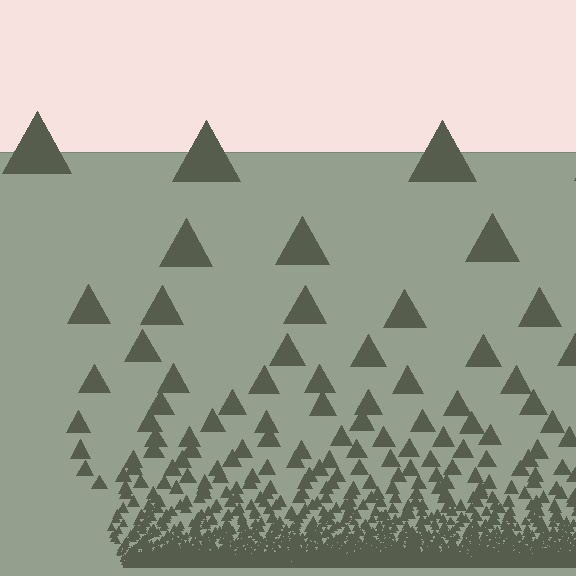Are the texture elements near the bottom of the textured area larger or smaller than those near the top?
Smaller. The gradient is inverted — elements near the bottom are smaller and denser.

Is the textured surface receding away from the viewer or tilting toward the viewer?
The surface appears to tilt toward the viewer. Texture elements get larger and sparser toward the top.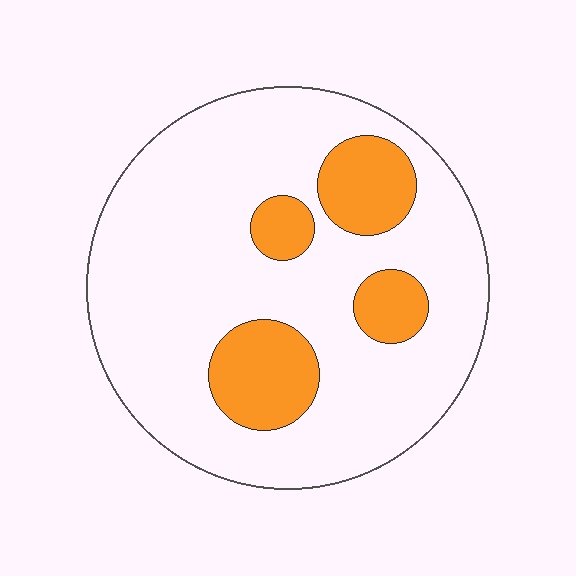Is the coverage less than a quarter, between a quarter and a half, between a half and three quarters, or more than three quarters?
Less than a quarter.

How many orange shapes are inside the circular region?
4.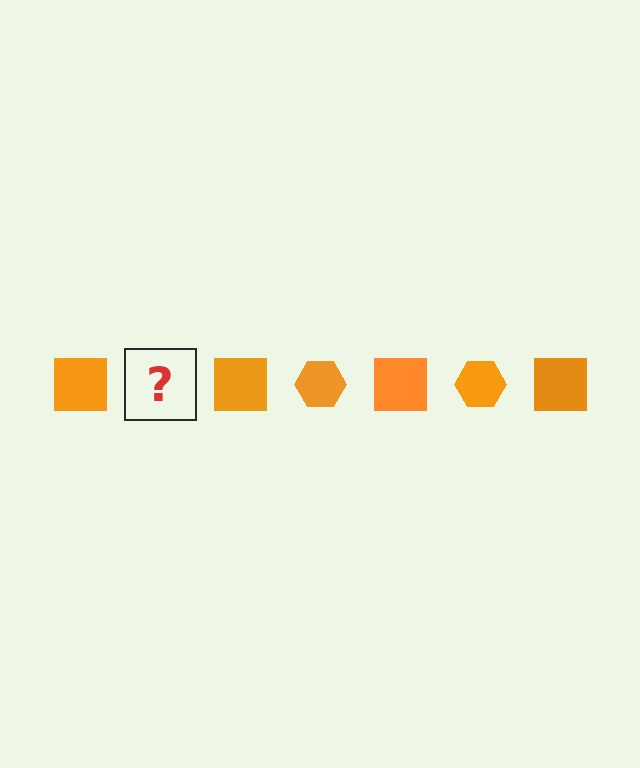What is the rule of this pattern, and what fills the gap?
The rule is that the pattern cycles through square, hexagon shapes in orange. The gap should be filled with an orange hexagon.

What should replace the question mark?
The question mark should be replaced with an orange hexagon.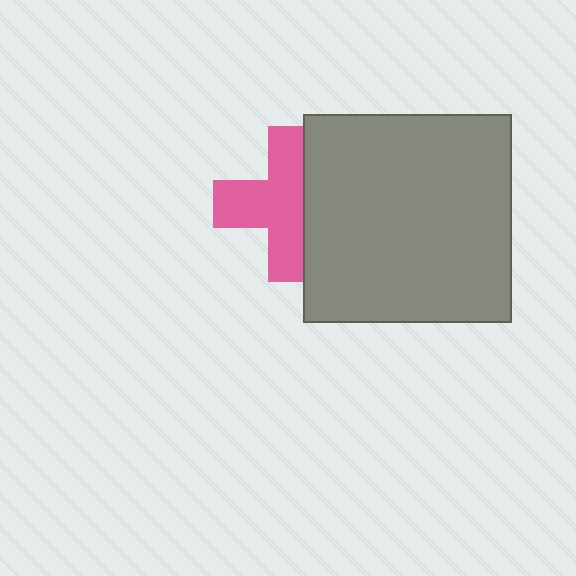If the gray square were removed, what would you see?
You would see the complete pink cross.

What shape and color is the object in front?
The object in front is a gray square.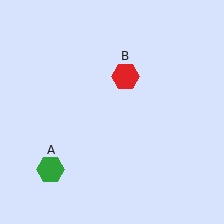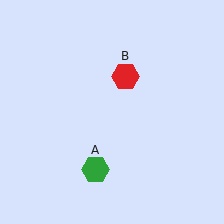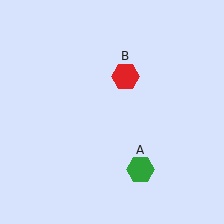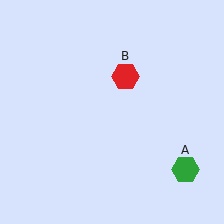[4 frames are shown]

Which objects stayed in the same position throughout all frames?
Red hexagon (object B) remained stationary.